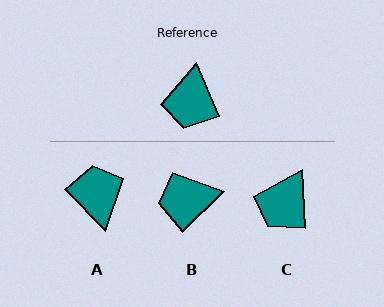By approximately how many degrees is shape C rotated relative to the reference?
Approximately 21 degrees clockwise.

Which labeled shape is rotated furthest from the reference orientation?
A, about 158 degrees away.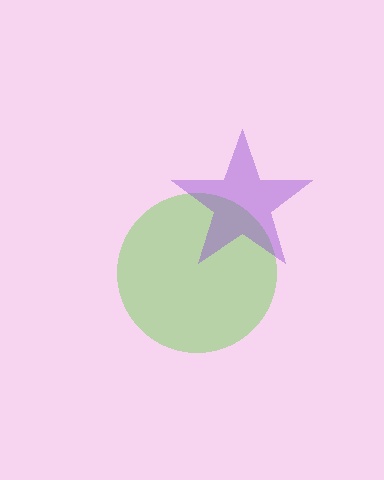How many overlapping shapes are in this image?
There are 2 overlapping shapes in the image.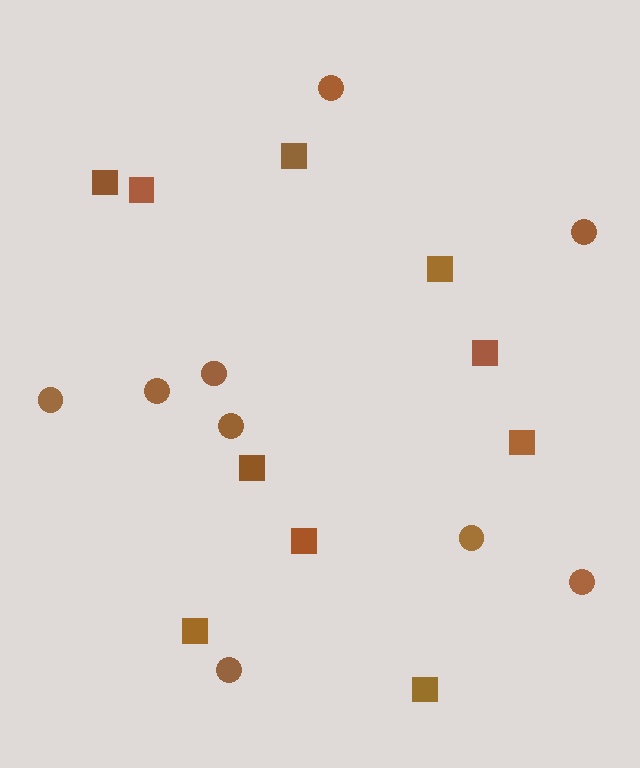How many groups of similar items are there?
There are 2 groups: one group of squares (10) and one group of circles (9).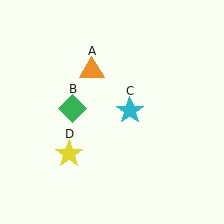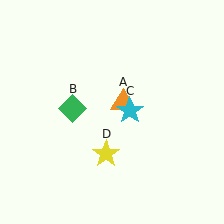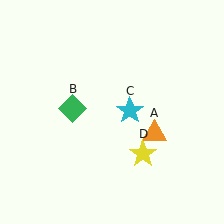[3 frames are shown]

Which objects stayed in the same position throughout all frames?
Green diamond (object B) and cyan star (object C) remained stationary.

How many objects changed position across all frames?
2 objects changed position: orange triangle (object A), yellow star (object D).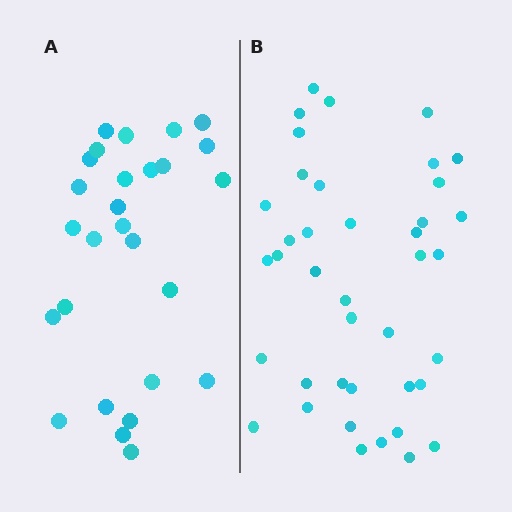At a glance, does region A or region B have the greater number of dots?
Region B (the right region) has more dots.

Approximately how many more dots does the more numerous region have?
Region B has approximately 15 more dots than region A.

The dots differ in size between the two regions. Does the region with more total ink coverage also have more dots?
No. Region A has more total ink coverage because its dots are larger, but region B actually contains more individual dots. Total area can be misleading — the number of items is what matters here.